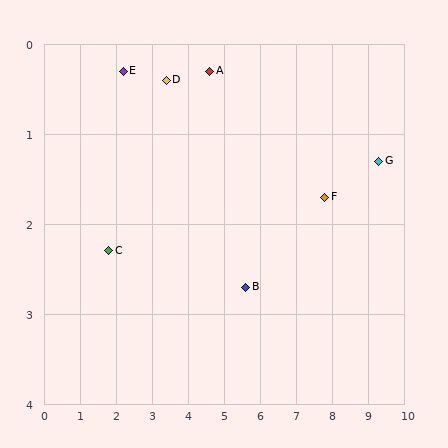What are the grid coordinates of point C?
Point C is at approximately (1.8, 2.3).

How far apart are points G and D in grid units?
Points G and D are about 6.0 grid units apart.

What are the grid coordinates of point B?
Point B is at approximately (5.6, 2.7).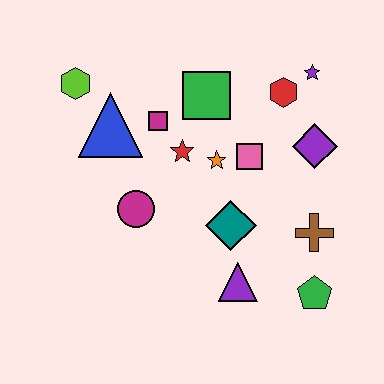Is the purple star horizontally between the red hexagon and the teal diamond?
No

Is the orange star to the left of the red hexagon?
Yes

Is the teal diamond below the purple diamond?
Yes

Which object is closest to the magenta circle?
The red star is closest to the magenta circle.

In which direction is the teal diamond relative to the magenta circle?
The teal diamond is to the right of the magenta circle.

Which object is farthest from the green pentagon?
The lime hexagon is farthest from the green pentagon.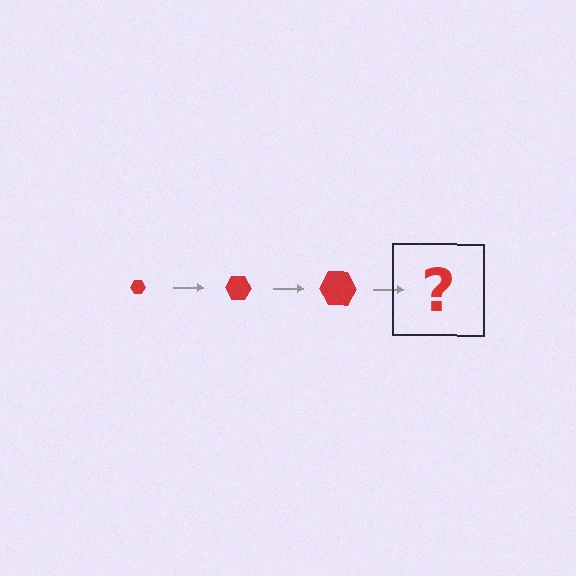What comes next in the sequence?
The next element should be a red hexagon, larger than the previous one.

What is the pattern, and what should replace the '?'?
The pattern is that the hexagon gets progressively larger each step. The '?' should be a red hexagon, larger than the previous one.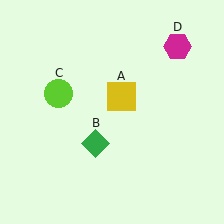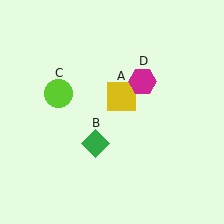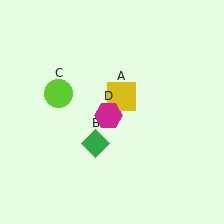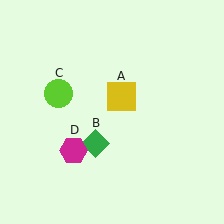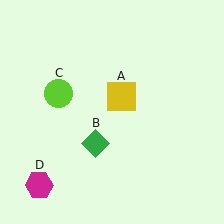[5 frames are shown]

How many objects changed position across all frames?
1 object changed position: magenta hexagon (object D).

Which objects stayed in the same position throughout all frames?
Yellow square (object A) and green diamond (object B) and lime circle (object C) remained stationary.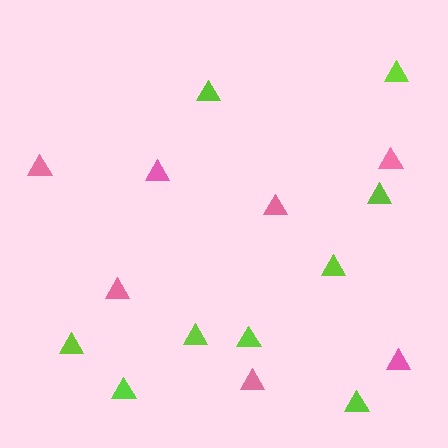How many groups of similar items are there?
There are 2 groups: one group of lime triangles (9) and one group of pink triangles (7).